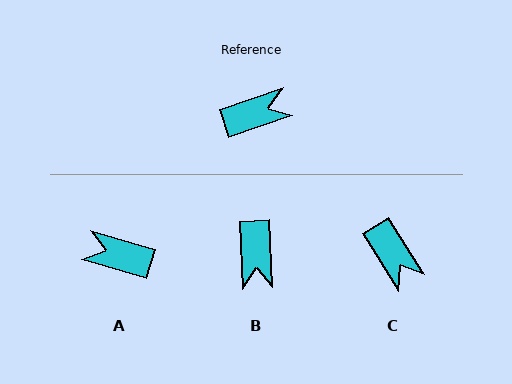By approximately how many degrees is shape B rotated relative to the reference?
Approximately 106 degrees clockwise.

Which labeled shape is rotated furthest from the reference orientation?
A, about 145 degrees away.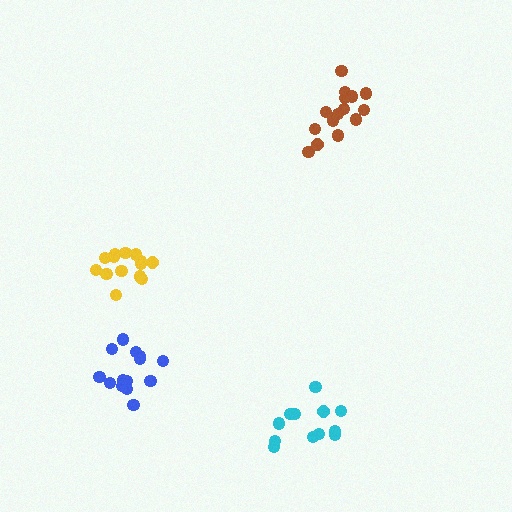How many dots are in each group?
Group 1: 15 dots, Group 2: 16 dots, Group 3: 12 dots, Group 4: 14 dots (57 total).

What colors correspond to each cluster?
The clusters are colored: blue, brown, cyan, yellow.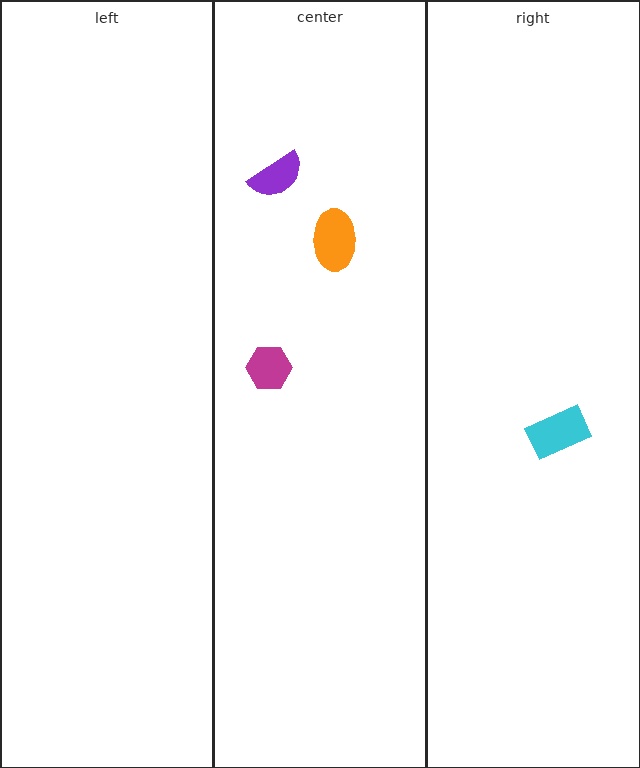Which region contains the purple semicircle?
The center region.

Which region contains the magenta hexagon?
The center region.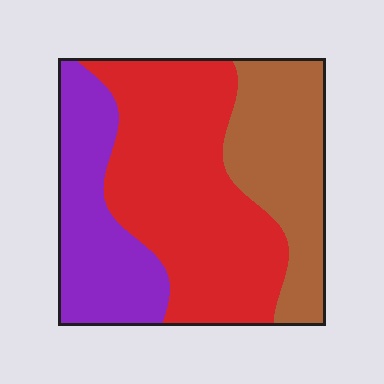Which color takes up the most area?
Red, at roughly 50%.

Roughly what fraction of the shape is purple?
Purple takes up about one quarter (1/4) of the shape.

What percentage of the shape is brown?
Brown takes up between a quarter and a half of the shape.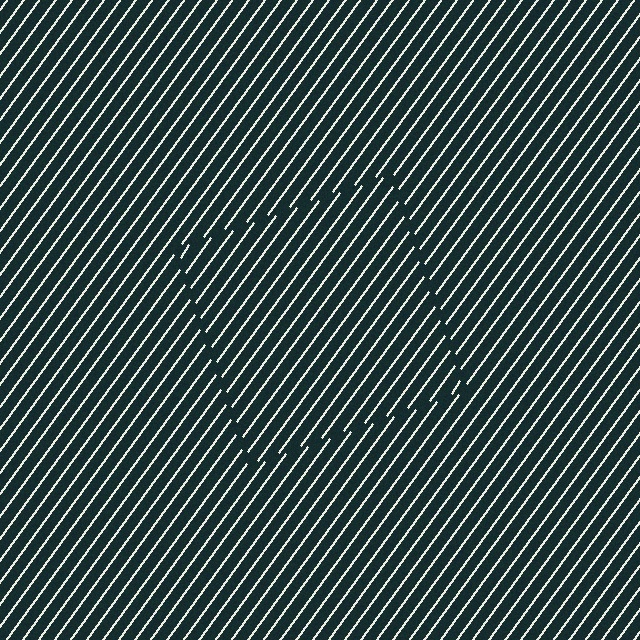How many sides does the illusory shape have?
4 sides — the line-ends trace a square.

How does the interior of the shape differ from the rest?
The interior of the shape contains the same grating, shifted by half a period — the contour is defined by the phase discontinuity where line-ends from the inner and outer gratings abut.